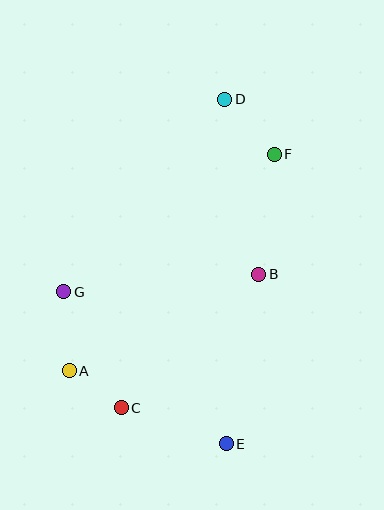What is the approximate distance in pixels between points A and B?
The distance between A and B is approximately 212 pixels.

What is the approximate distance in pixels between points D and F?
The distance between D and F is approximately 74 pixels.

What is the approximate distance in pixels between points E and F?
The distance between E and F is approximately 293 pixels.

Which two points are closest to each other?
Points A and C are closest to each other.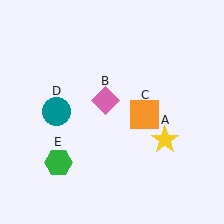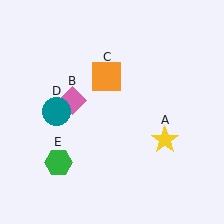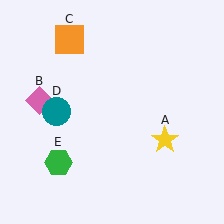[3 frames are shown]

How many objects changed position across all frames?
2 objects changed position: pink diamond (object B), orange square (object C).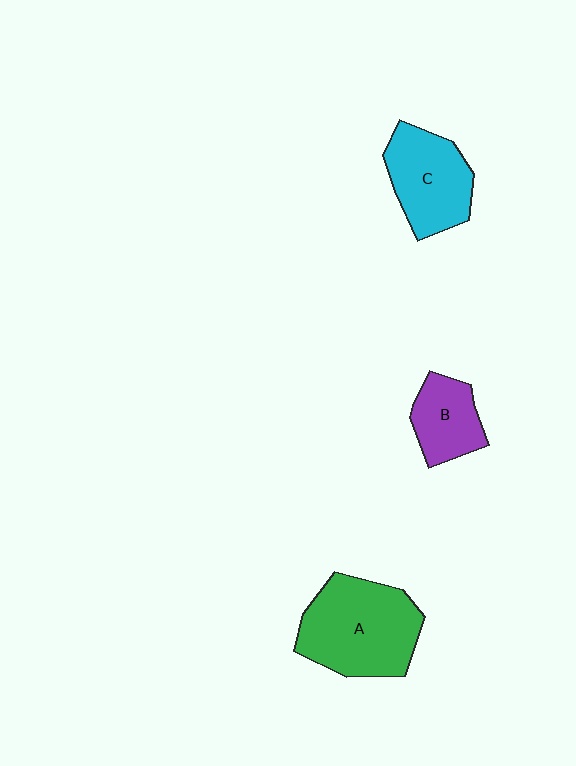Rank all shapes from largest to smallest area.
From largest to smallest: A (green), C (cyan), B (purple).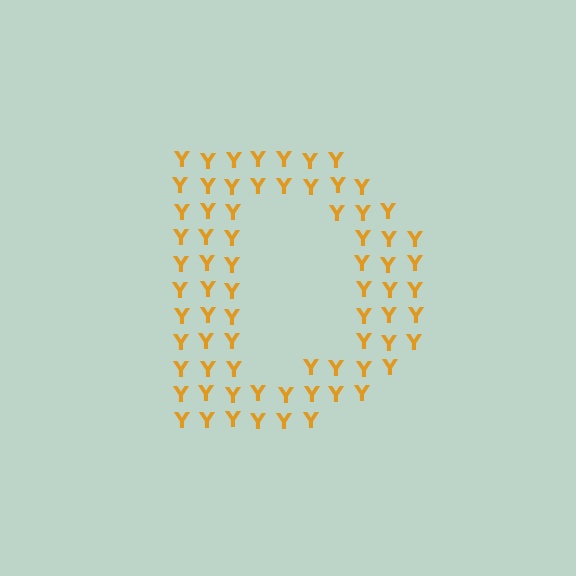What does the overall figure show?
The overall figure shows the letter D.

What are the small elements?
The small elements are letter Y's.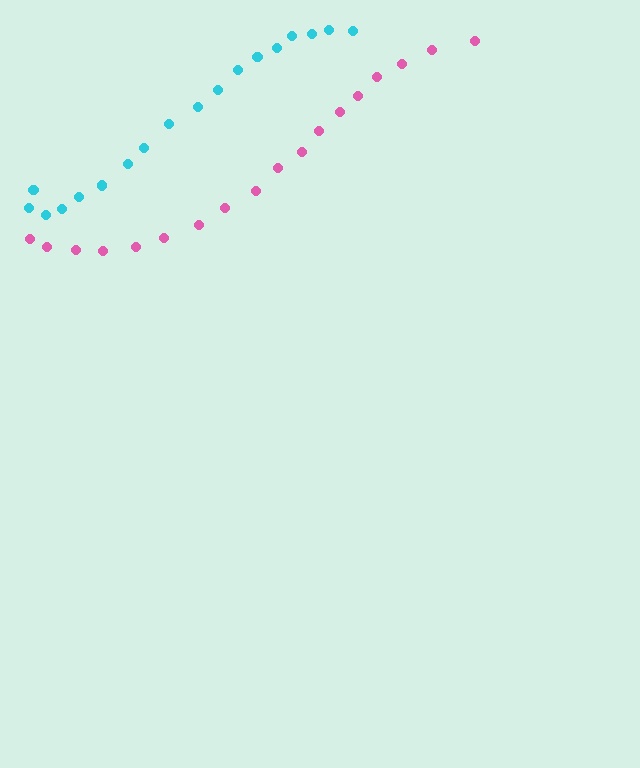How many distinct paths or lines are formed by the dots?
There are 2 distinct paths.